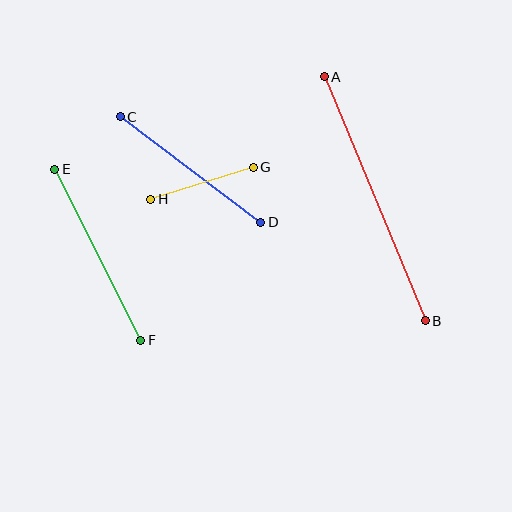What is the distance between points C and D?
The distance is approximately 176 pixels.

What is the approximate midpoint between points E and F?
The midpoint is at approximately (98, 255) pixels.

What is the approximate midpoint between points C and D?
The midpoint is at approximately (191, 169) pixels.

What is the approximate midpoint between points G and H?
The midpoint is at approximately (202, 183) pixels.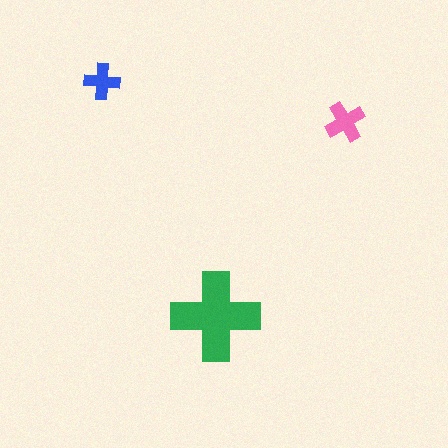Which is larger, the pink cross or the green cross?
The green one.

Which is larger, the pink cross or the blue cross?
The pink one.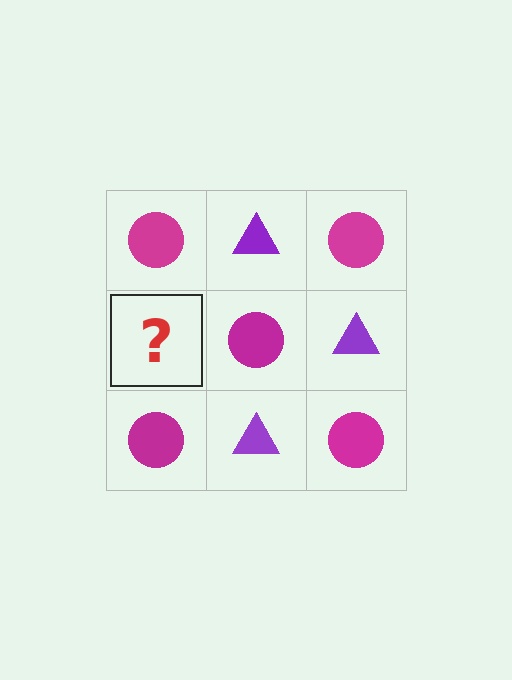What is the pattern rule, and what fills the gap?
The rule is that it alternates magenta circle and purple triangle in a checkerboard pattern. The gap should be filled with a purple triangle.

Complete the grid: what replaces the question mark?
The question mark should be replaced with a purple triangle.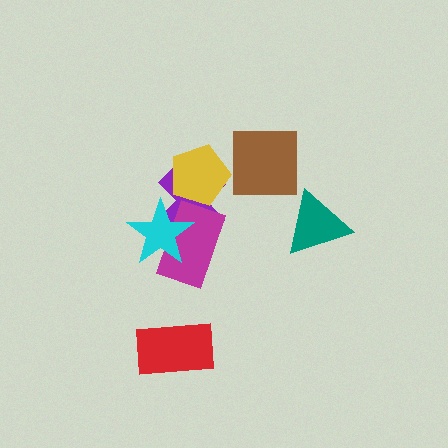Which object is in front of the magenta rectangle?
The cyan star is in front of the magenta rectangle.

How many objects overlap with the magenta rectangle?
2 objects overlap with the magenta rectangle.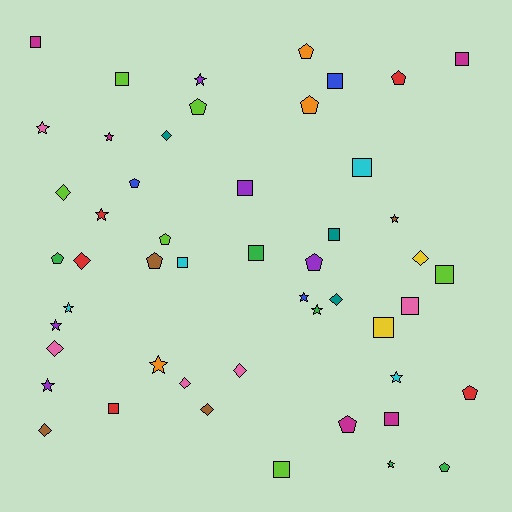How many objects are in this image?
There are 50 objects.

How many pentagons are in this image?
There are 12 pentagons.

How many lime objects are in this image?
There are 6 lime objects.